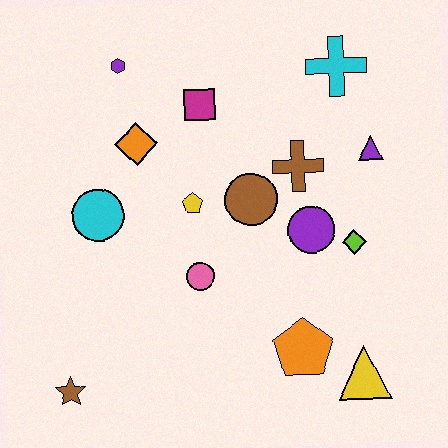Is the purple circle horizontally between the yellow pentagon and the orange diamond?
No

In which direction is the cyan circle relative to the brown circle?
The cyan circle is to the left of the brown circle.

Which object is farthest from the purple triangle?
The brown star is farthest from the purple triangle.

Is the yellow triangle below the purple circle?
Yes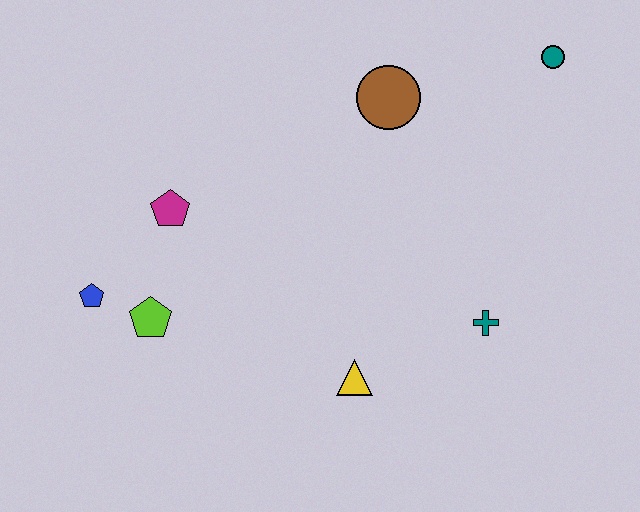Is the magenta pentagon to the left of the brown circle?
Yes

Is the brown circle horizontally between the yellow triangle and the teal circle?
Yes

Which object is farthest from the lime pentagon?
The teal circle is farthest from the lime pentagon.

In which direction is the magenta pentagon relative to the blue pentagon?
The magenta pentagon is above the blue pentagon.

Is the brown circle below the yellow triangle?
No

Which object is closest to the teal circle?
The brown circle is closest to the teal circle.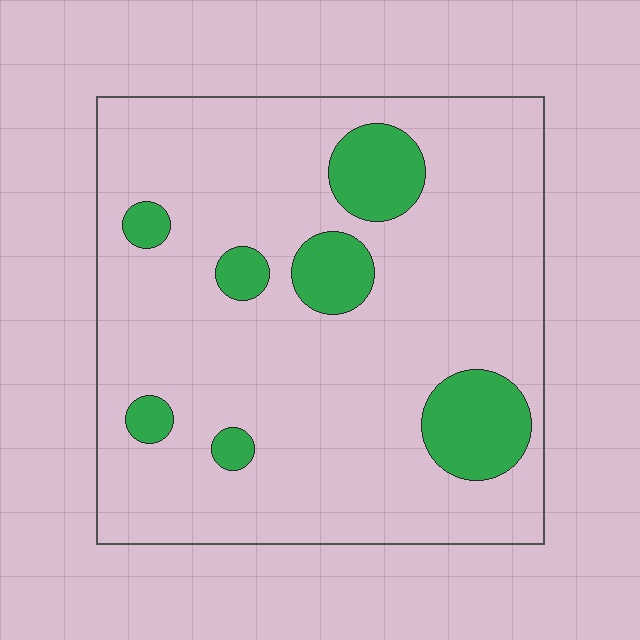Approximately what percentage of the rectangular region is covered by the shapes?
Approximately 15%.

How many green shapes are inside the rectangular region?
7.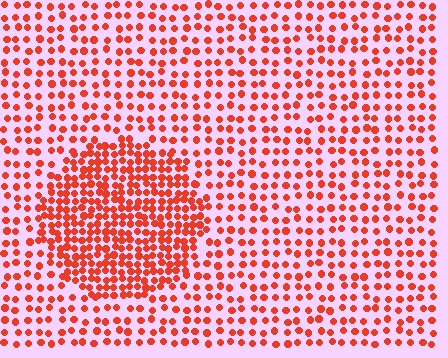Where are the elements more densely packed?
The elements are more densely packed inside the circle boundary.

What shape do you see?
I see a circle.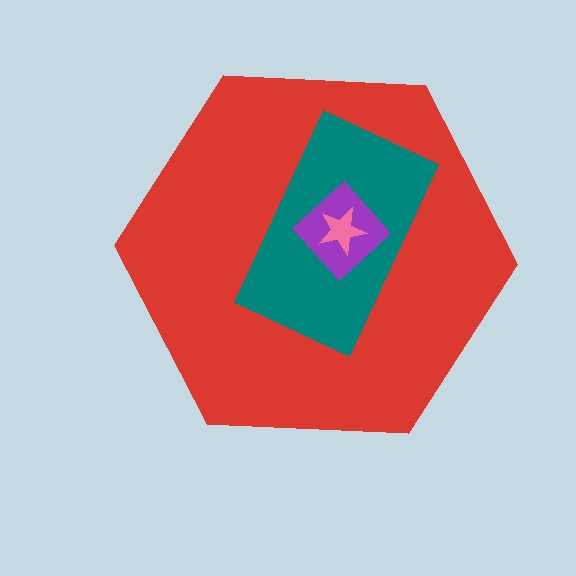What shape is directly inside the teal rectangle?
The purple diamond.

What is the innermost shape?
The pink star.